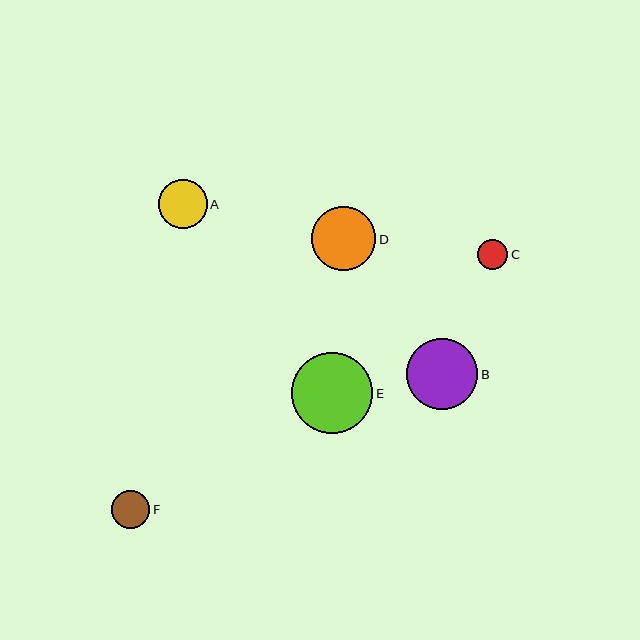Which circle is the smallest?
Circle C is the smallest with a size of approximately 30 pixels.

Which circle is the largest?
Circle E is the largest with a size of approximately 81 pixels.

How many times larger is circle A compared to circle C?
Circle A is approximately 1.6 times the size of circle C.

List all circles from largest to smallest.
From largest to smallest: E, B, D, A, F, C.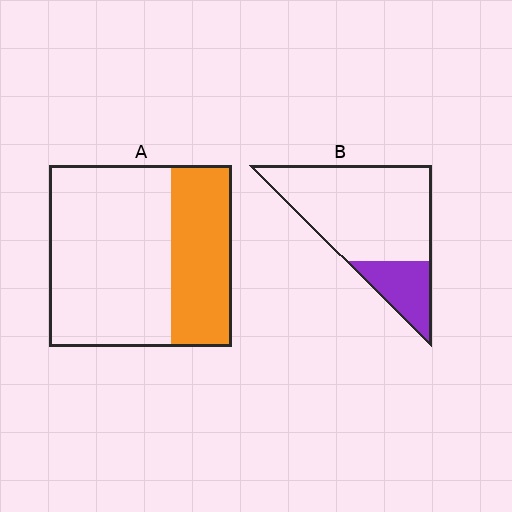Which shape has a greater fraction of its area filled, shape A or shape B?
Shape A.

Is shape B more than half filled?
No.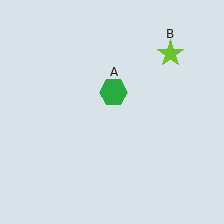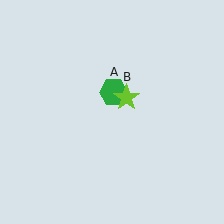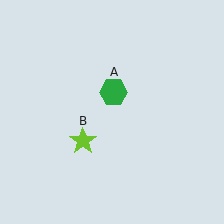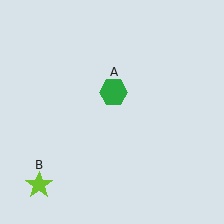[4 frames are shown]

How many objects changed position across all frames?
1 object changed position: lime star (object B).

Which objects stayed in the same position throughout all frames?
Green hexagon (object A) remained stationary.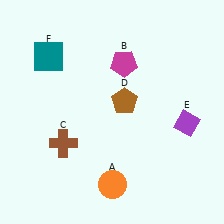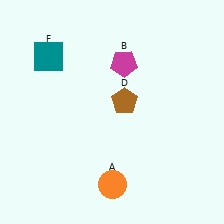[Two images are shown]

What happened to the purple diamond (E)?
The purple diamond (E) was removed in Image 2. It was in the bottom-right area of Image 1.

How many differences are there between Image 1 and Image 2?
There are 2 differences between the two images.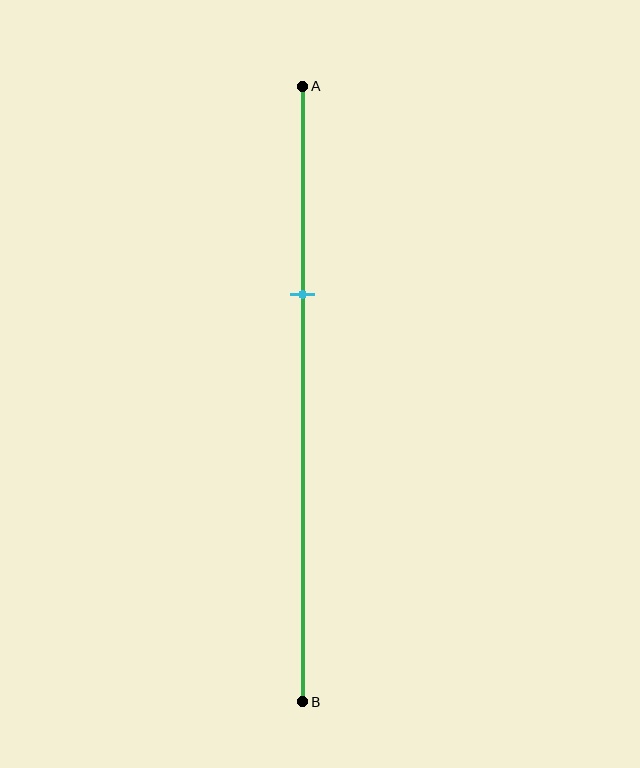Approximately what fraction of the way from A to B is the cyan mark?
The cyan mark is approximately 35% of the way from A to B.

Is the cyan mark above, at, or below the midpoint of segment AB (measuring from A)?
The cyan mark is above the midpoint of segment AB.